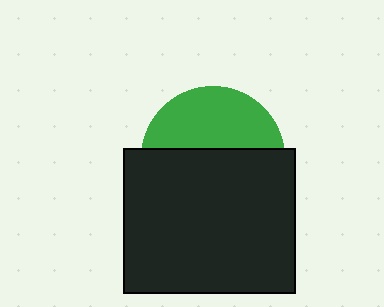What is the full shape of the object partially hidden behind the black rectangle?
The partially hidden object is a green circle.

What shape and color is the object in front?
The object in front is a black rectangle.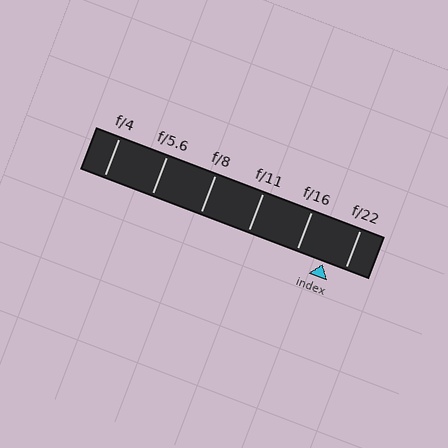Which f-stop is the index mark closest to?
The index mark is closest to f/22.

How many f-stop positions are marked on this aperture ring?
There are 6 f-stop positions marked.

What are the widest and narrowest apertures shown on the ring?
The widest aperture shown is f/4 and the narrowest is f/22.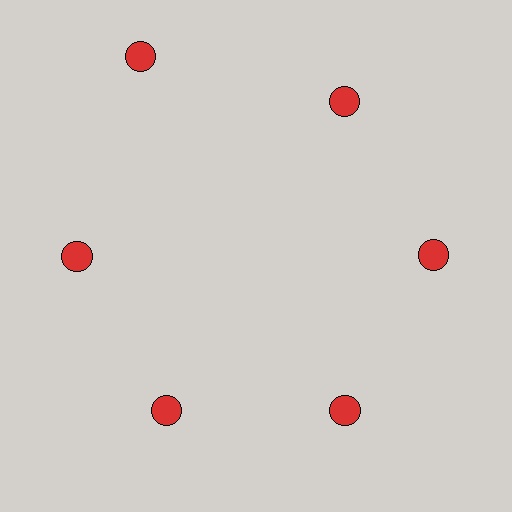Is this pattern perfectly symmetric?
No. The 6 red circles are arranged in a ring, but one element near the 11 o'clock position is pushed outward from the center, breaking the 6-fold rotational symmetry.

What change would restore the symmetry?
The symmetry would be restored by moving it inward, back onto the ring so that all 6 circles sit at equal angles and equal distance from the center.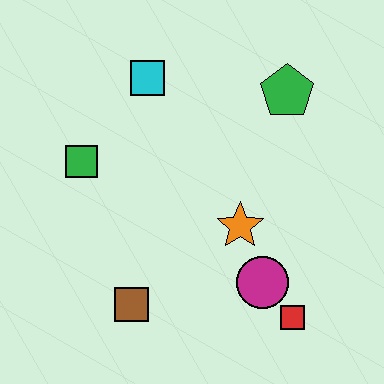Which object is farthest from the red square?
The cyan square is farthest from the red square.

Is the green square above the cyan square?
No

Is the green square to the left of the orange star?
Yes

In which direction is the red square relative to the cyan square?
The red square is below the cyan square.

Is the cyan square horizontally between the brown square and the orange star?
Yes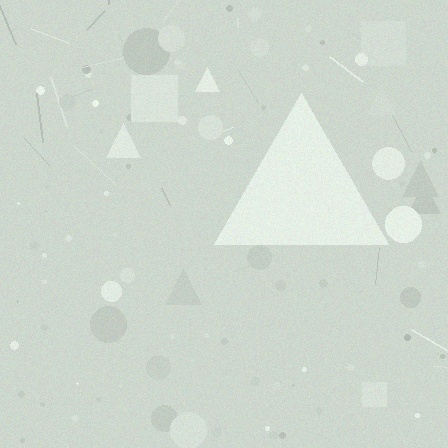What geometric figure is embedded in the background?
A triangle is embedded in the background.